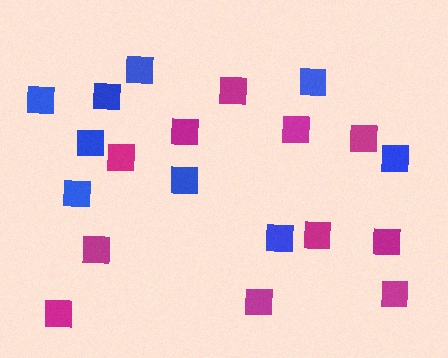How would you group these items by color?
There are 2 groups: one group of blue squares (9) and one group of magenta squares (11).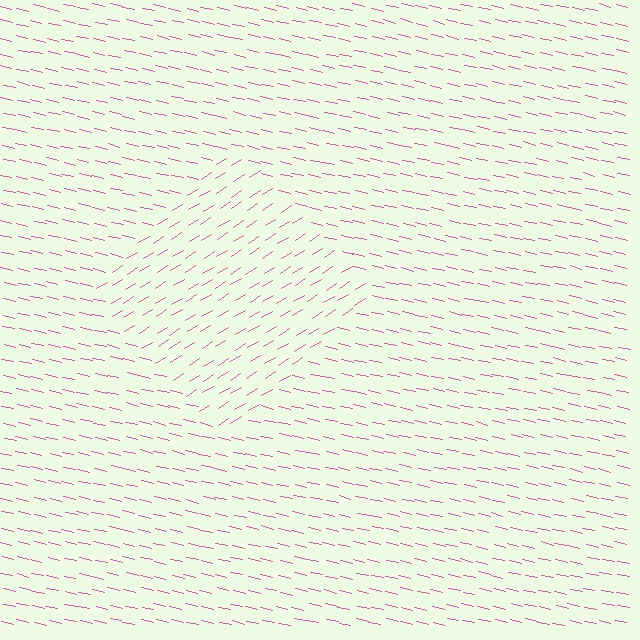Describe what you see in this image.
The image is filled with small pink line segments. A diamond region in the image has lines oriented differently from the surrounding lines, creating a visible texture boundary.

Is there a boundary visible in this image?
Yes, there is a texture boundary formed by a change in line orientation.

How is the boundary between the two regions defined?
The boundary is defined purely by a change in line orientation (approximately 45 degrees difference). All lines are the same color and thickness.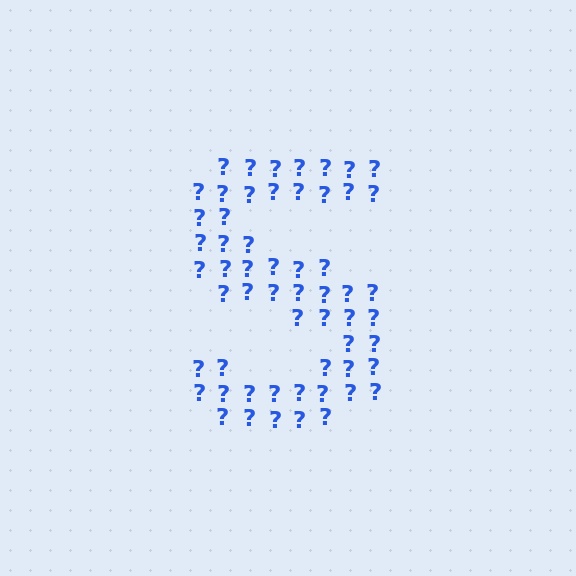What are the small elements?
The small elements are question marks.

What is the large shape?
The large shape is the letter S.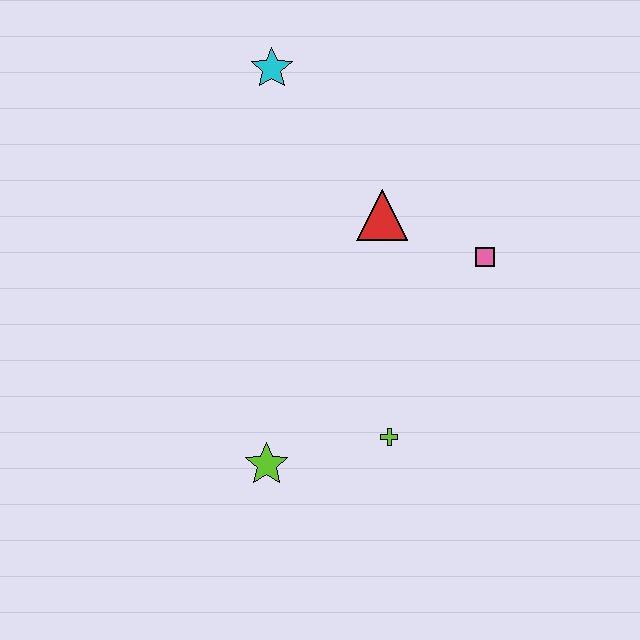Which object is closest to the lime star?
The lime cross is closest to the lime star.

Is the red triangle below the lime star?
No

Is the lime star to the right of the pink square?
No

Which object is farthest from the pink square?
The lime star is farthest from the pink square.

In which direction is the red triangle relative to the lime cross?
The red triangle is above the lime cross.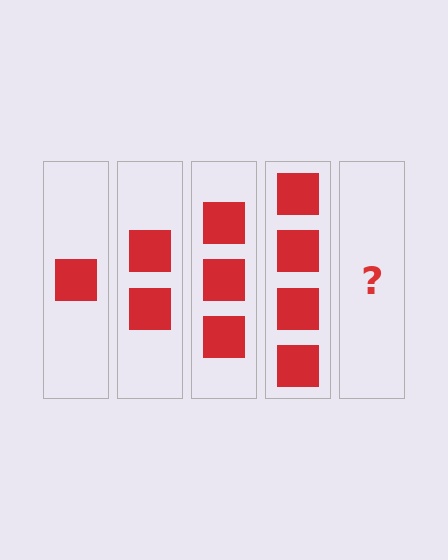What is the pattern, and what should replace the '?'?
The pattern is that each step adds one more square. The '?' should be 5 squares.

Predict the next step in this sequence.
The next step is 5 squares.